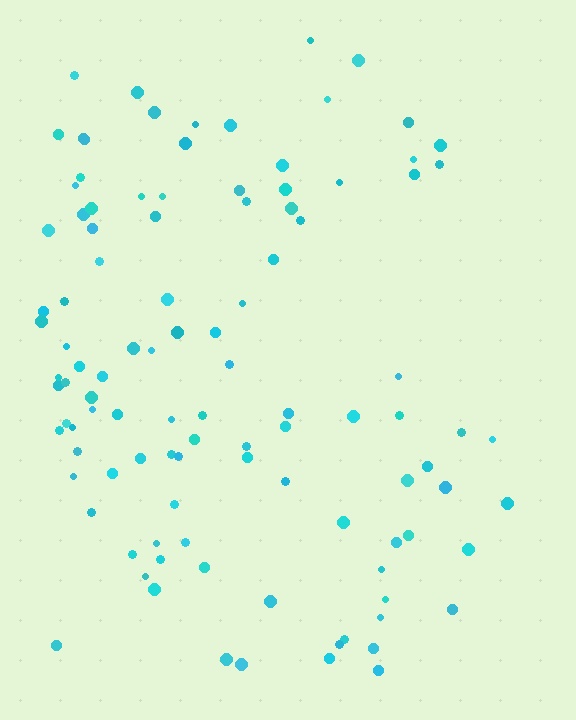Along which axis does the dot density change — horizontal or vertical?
Horizontal.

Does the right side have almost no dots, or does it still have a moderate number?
Still a moderate number, just noticeably fewer than the left.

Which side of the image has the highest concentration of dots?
The left.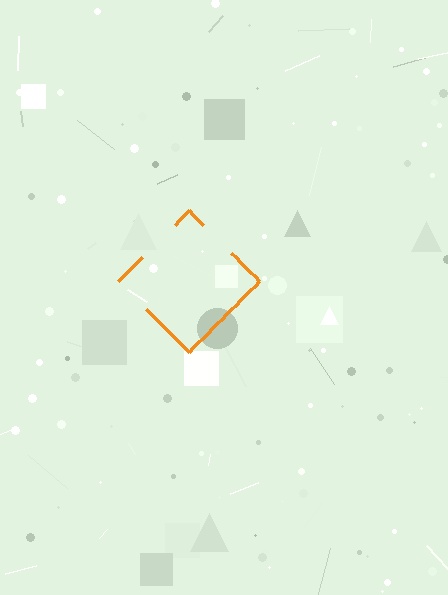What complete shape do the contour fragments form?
The contour fragments form a diamond.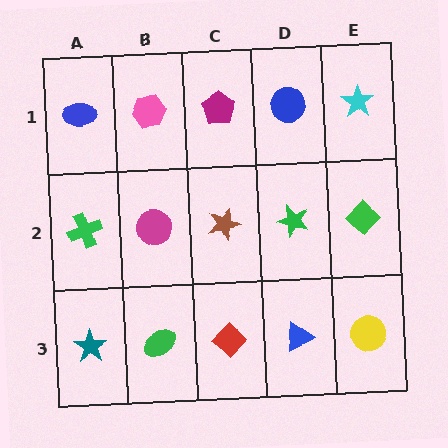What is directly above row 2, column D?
A blue circle.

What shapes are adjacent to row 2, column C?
A magenta pentagon (row 1, column C), a red diamond (row 3, column C), a magenta circle (row 2, column B), a green star (row 2, column D).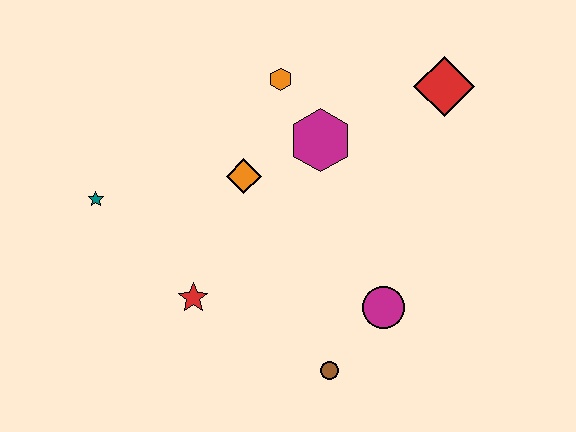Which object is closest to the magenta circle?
The brown circle is closest to the magenta circle.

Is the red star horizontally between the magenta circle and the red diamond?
No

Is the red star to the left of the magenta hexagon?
Yes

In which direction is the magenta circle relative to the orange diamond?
The magenta circle is to the right of the orange diamond.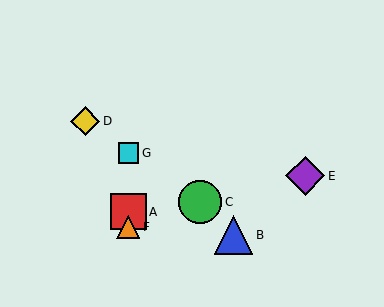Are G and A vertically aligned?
Yes, both are at x≈128.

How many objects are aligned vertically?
3 objects (A, F, G) are aligned vertically.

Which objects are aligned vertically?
Objects A, F, G are aligned vertically.